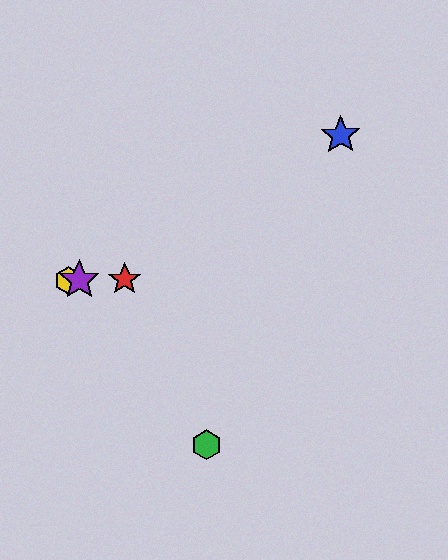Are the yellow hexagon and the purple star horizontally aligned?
Yes, both are at y≈280.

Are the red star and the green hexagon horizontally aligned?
No, the red star is at y≈280 and the green hexagon is at y≈445.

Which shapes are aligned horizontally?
The red star, the yellow hexagon, the purple star are aligned horizontally.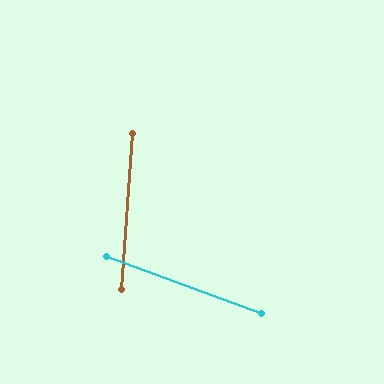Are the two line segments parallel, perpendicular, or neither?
Neither parallel nor perpendicular — they differ by about 74°.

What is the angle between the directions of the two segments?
Approximately 74 degrees.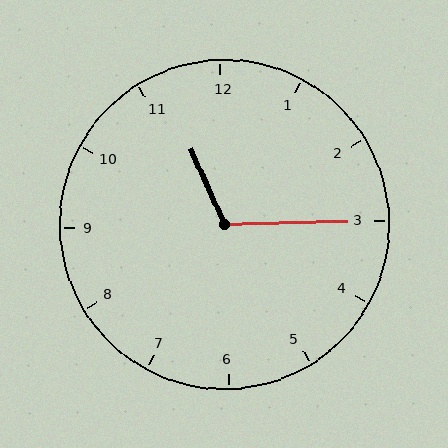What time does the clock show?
11:15.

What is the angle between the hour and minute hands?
Approximately 112 degrees.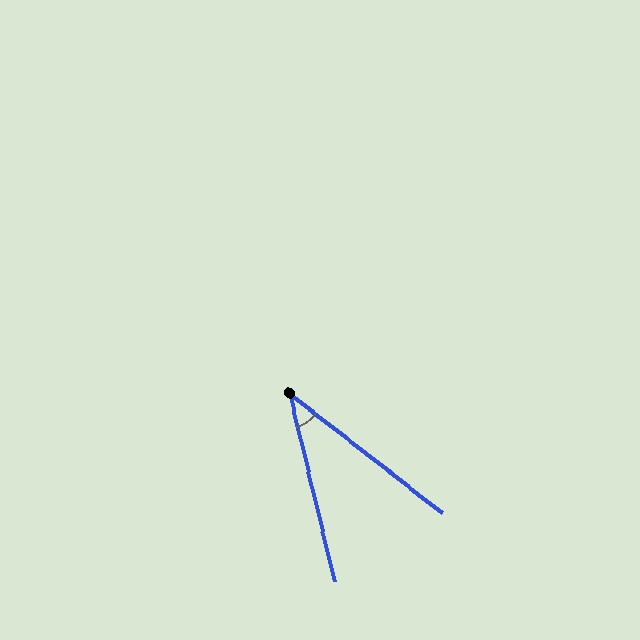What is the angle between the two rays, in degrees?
Approximately 39 degrees.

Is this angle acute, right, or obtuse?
It is acute.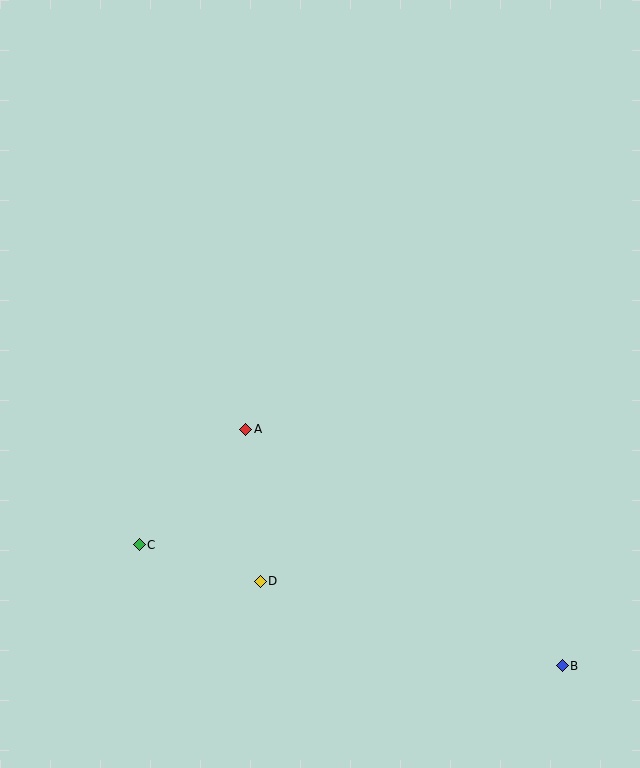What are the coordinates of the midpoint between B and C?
The midpoint between B and C is at (351, 605).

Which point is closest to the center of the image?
Point A at (246, 429) is closest to the center.